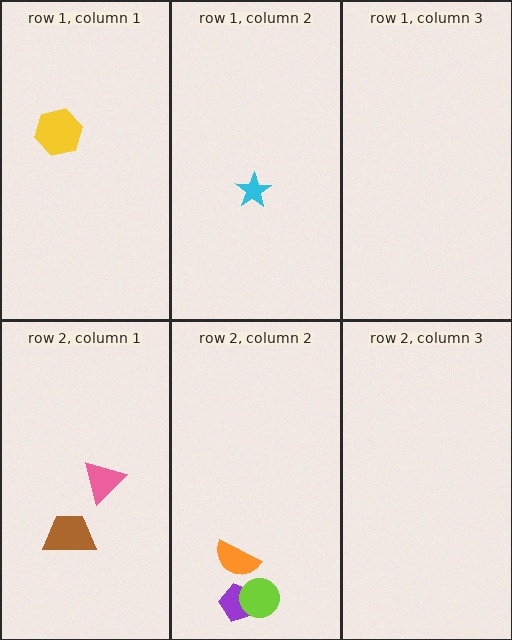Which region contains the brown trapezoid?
The row 2, column 1 region.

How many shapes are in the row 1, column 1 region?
1.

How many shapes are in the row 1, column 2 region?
1.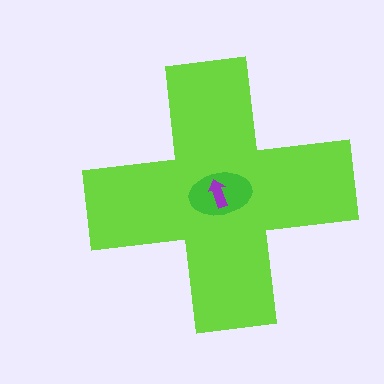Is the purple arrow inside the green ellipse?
Yes.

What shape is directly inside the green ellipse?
The purple arrow.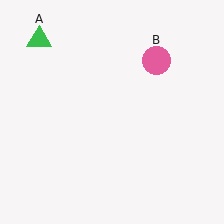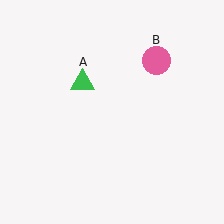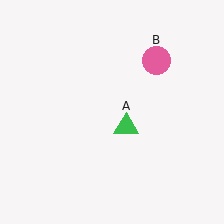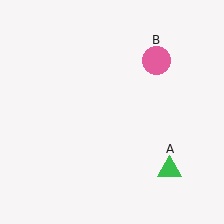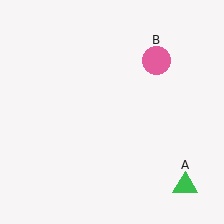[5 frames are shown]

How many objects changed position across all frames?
1 object changed position: green triangle (object A).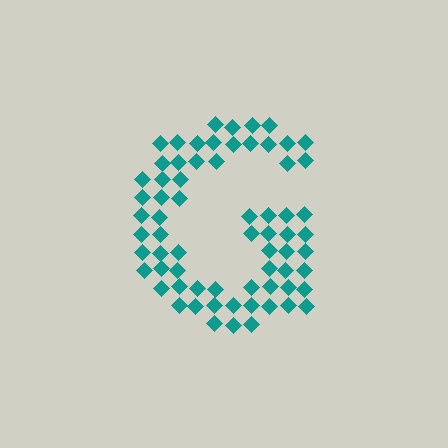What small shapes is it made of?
It is made of small diamonds.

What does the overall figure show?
The overall figure shows the letter G.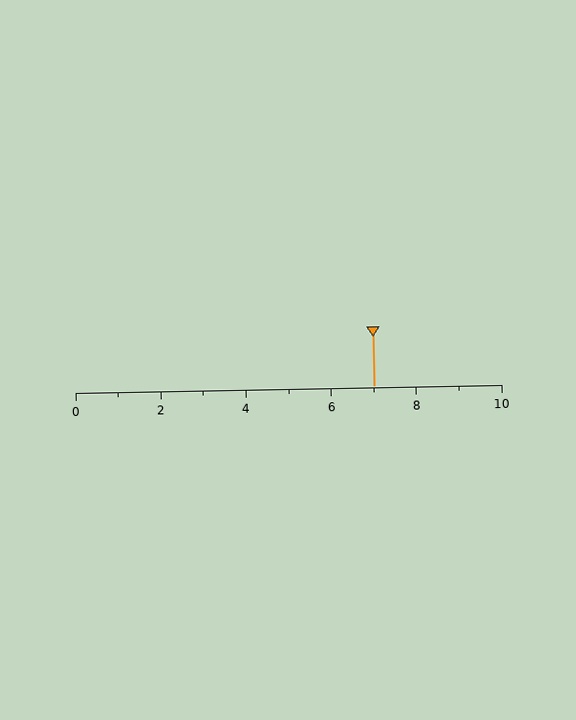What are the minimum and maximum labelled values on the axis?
The axis runs from 0 to 10.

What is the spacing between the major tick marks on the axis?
The major ticks are spaced 2 apart.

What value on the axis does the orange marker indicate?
The marker indicates approximately 7.